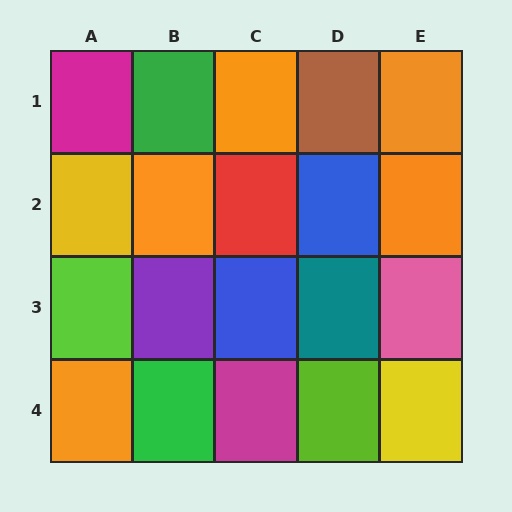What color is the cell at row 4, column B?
Green.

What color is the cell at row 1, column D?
Brown.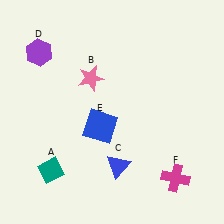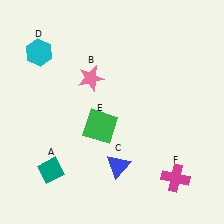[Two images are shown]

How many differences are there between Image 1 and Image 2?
There are 2 differences between the two images.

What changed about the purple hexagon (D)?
In Image 1, D is purple. In Image 2, it changed to cyan.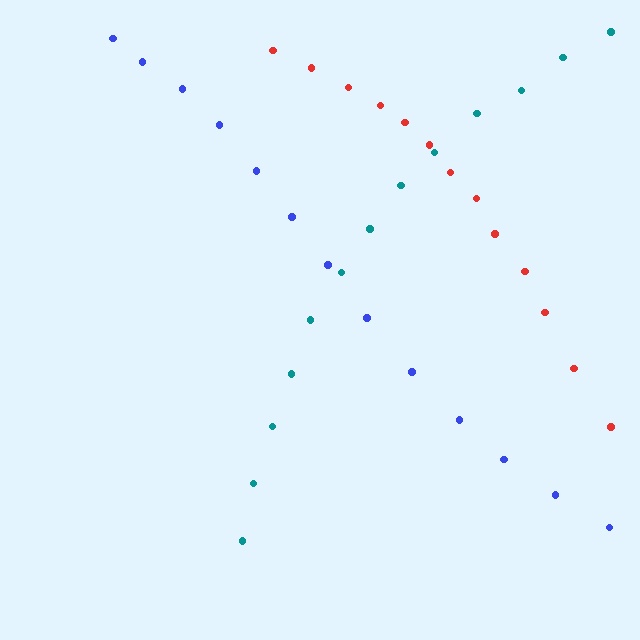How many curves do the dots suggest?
There are 3 distinct paths.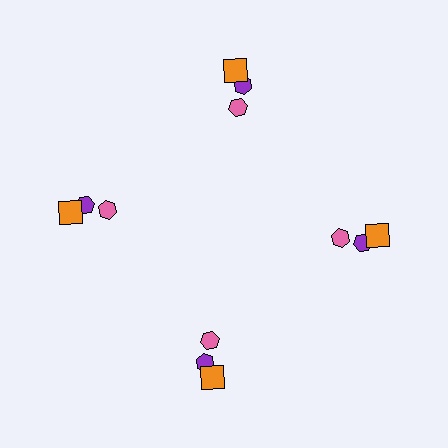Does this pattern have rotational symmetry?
Yes, this pattern has 4-fold rotational symmetry. It looks the same after rotating 90 degrees around the center.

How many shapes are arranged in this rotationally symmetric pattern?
There are 12 shapes, arranged in 4 groups of 3.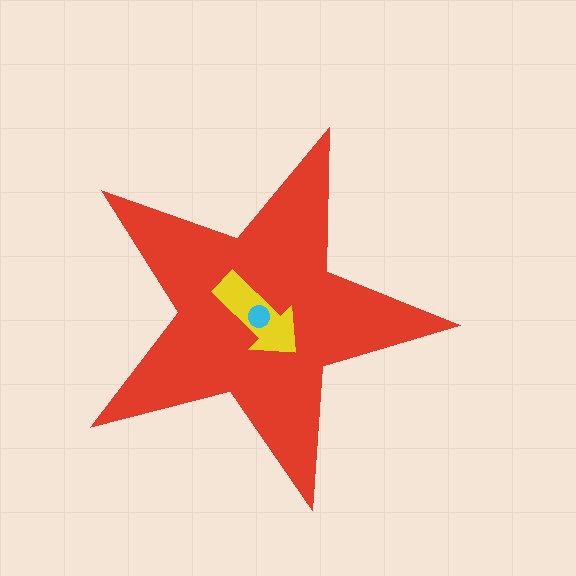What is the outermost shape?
The red star.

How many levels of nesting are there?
3.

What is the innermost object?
The cyan circle.